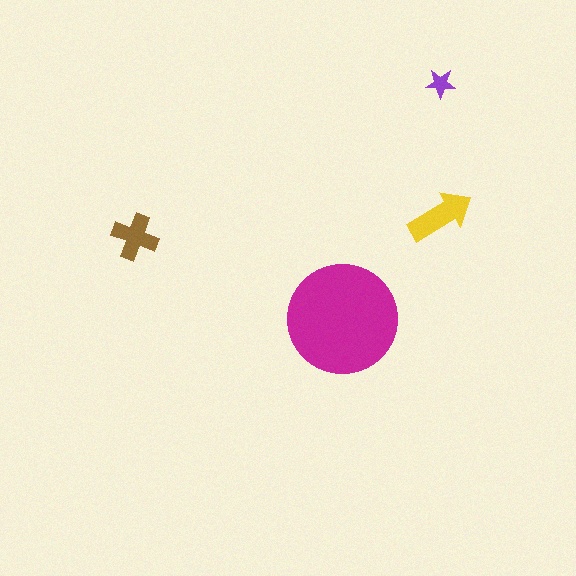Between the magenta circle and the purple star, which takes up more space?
The magenta circle.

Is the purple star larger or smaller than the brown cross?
Smaller.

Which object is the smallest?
The purple star.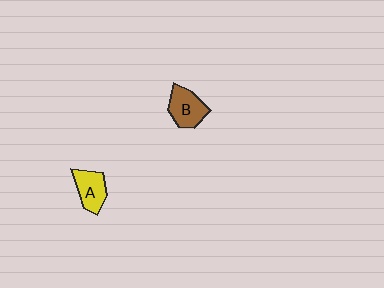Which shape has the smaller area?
Shape A (yellow).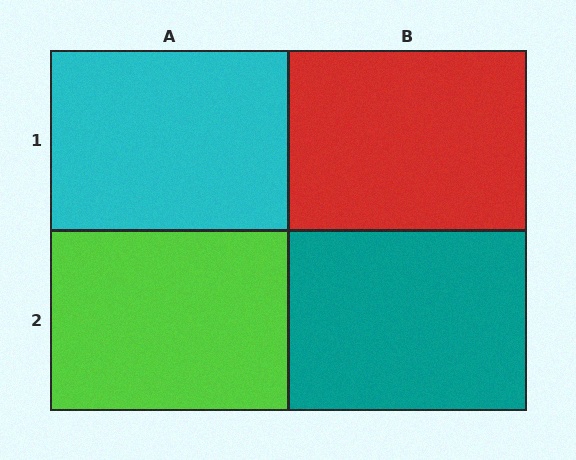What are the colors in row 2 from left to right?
Lime, teal.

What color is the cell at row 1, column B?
Red.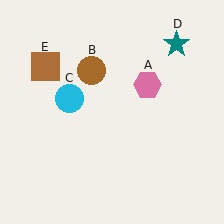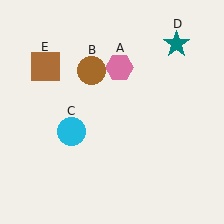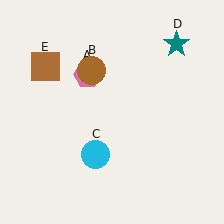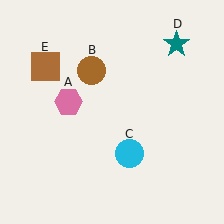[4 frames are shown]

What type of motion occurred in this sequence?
The pink hexagon (object A), cyan circle (object C) rotated counterclockwise around the center of the scene.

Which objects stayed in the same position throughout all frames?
Brown circle (object B) and teal star (object D) and brown square (object E) remained stationary.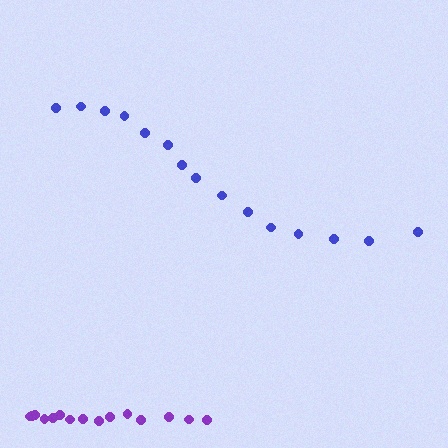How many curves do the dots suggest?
There are 2 distinct paths.